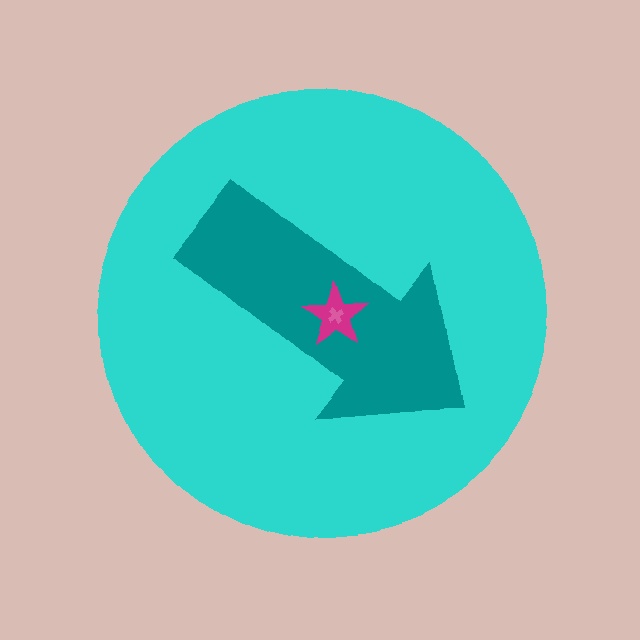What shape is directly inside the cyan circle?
The teal arrow.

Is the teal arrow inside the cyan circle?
Yes.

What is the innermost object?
The pink cross.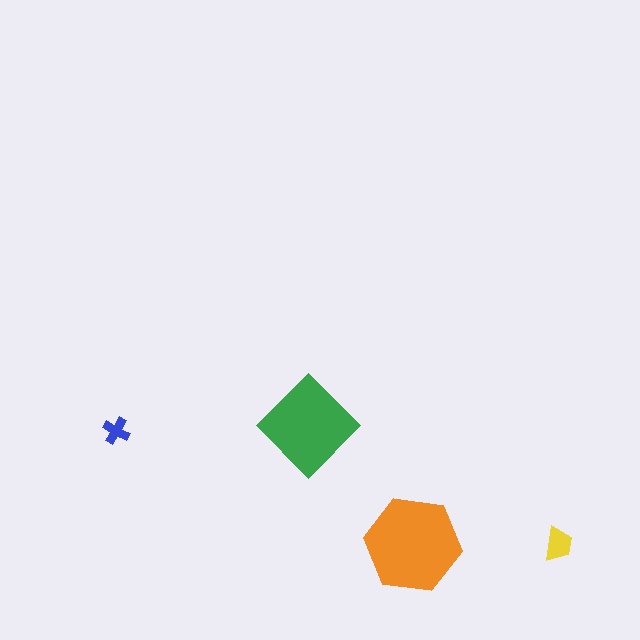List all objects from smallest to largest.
The blue cross, the yellow trapezoid, the green diamond, the orange hexagon.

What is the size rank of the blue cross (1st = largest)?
4th.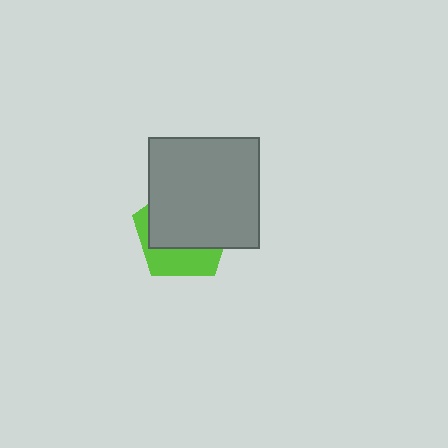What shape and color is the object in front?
The object in front is a gray square.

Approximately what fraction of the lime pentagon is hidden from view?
Roughly 66% of the lime pentagon is hidden behind the gray square.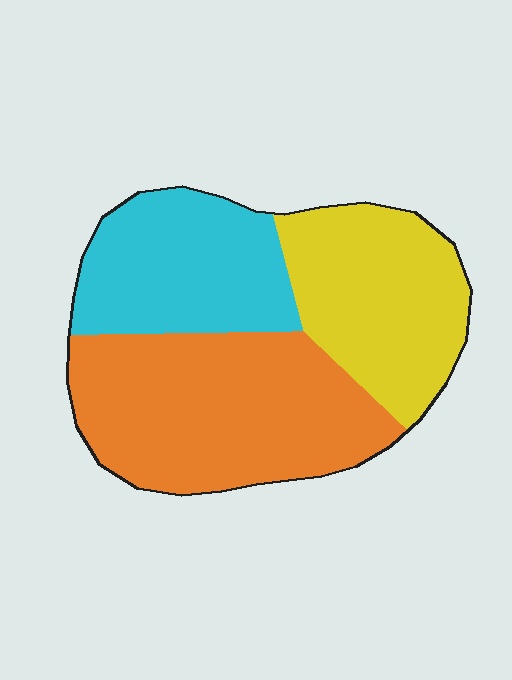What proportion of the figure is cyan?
Cyan takes up between a sixth and a third of the figure.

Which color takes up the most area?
Orange, at roughly 45%.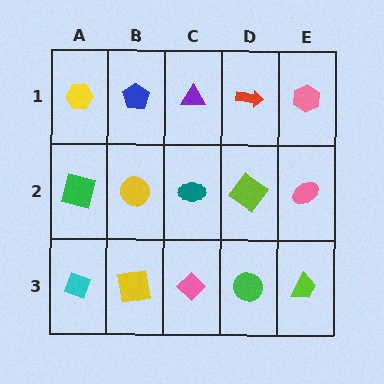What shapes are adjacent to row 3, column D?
A lime diamond (row 2, column D), a pink diamond (row 3, column C), a lime trapezoid (row 3, column E).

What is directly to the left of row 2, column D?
A teal ellipse.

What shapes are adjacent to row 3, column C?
A teal ellipse (row 2, column C), a yellow square (row 3, column B), a green circle (row 3, column D).